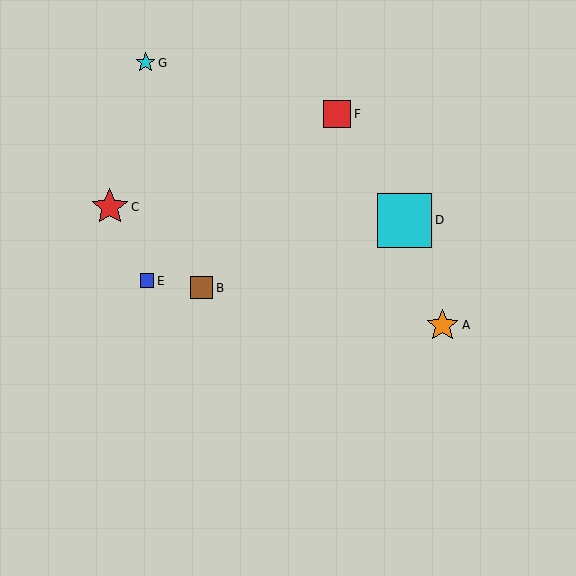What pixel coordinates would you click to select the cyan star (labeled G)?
Click at (146, 63) to select the cyan star G.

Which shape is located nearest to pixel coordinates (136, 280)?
The blue square (labeled E) at (147, 281) is nearest to that location.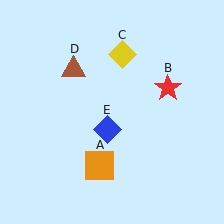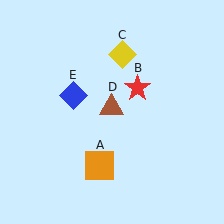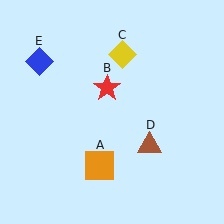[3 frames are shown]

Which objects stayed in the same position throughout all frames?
Orange square (object A) and yellow diamond (object C) remained stationary.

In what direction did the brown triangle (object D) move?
The brown triangle (object D) moved down and to the right.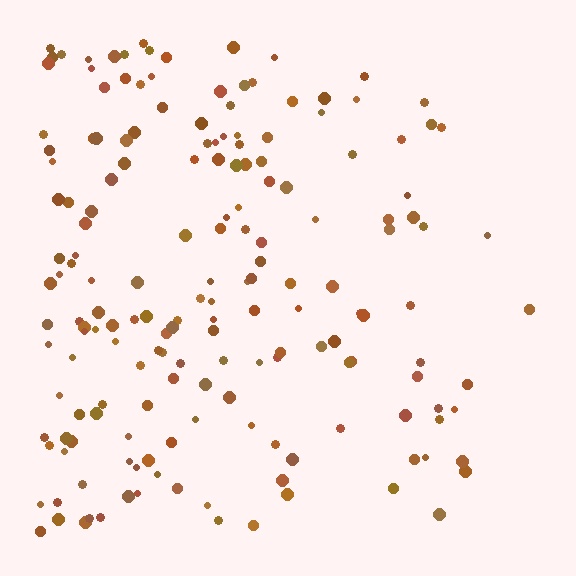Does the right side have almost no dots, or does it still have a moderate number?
Still a moderate number, just noticeably fewer than the left.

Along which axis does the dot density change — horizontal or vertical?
Horizontal.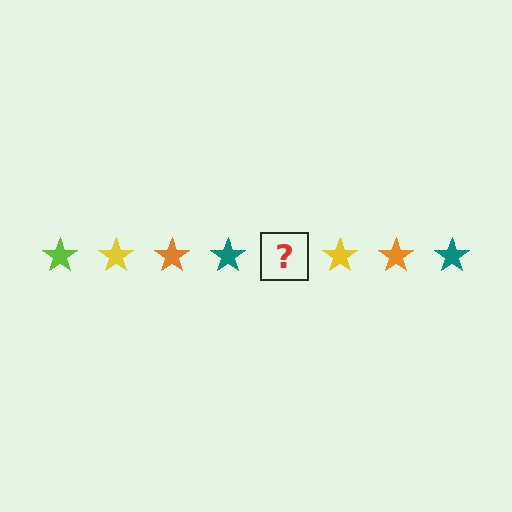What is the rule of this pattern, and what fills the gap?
The rule is that the pattern cycles through lime, yellow, orange, teal stars. The gap should be filled with a lime star.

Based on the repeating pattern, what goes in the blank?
The blank should be a lime star.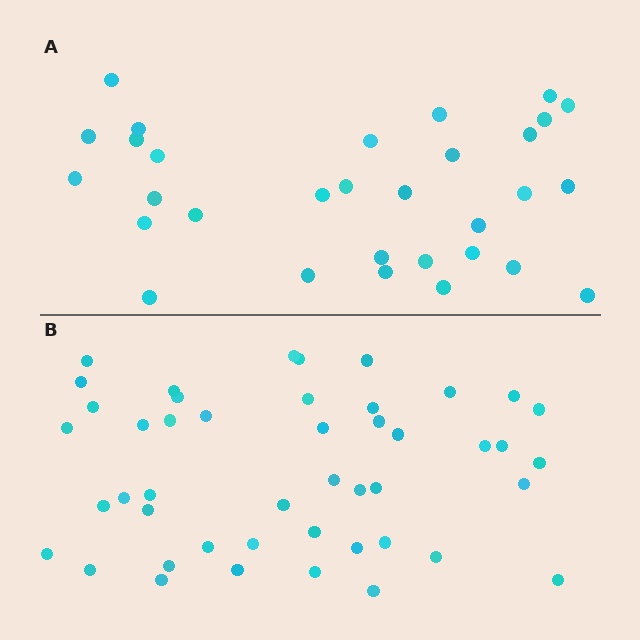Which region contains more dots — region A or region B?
Region B (the bottom region) has more dots.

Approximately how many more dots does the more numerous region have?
Region B has approximately 15 more dots than region A.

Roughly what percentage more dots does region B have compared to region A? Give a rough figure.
About 50% more.